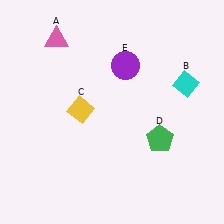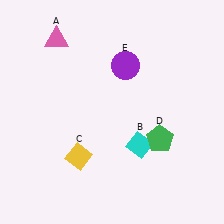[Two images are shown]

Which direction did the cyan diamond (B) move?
The cyan diamond (B) moved down.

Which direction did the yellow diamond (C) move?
The yellow diamond (C) moved down.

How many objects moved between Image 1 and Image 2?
2 objects moved between the two images.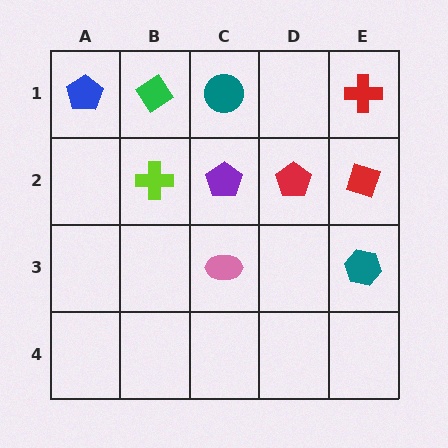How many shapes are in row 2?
4 shapes.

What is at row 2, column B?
A lime cross.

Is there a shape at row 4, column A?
No, that cell is empty.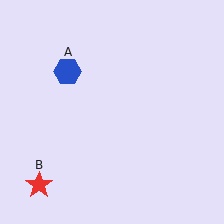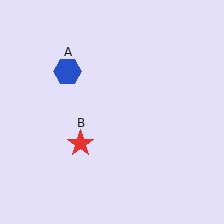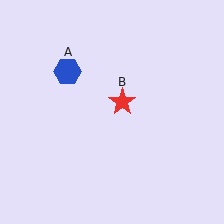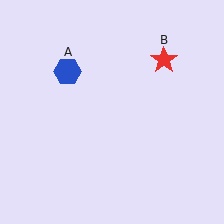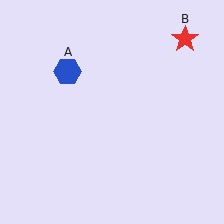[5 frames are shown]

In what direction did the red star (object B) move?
The red star (object B) moved up and to the right.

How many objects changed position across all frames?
1 object changed position: red star (object B).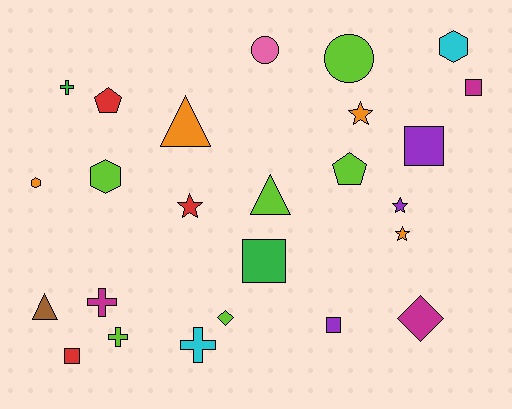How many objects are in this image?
There are 25 objects.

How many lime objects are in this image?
There are 6 lime objects.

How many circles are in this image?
There are 2 circles.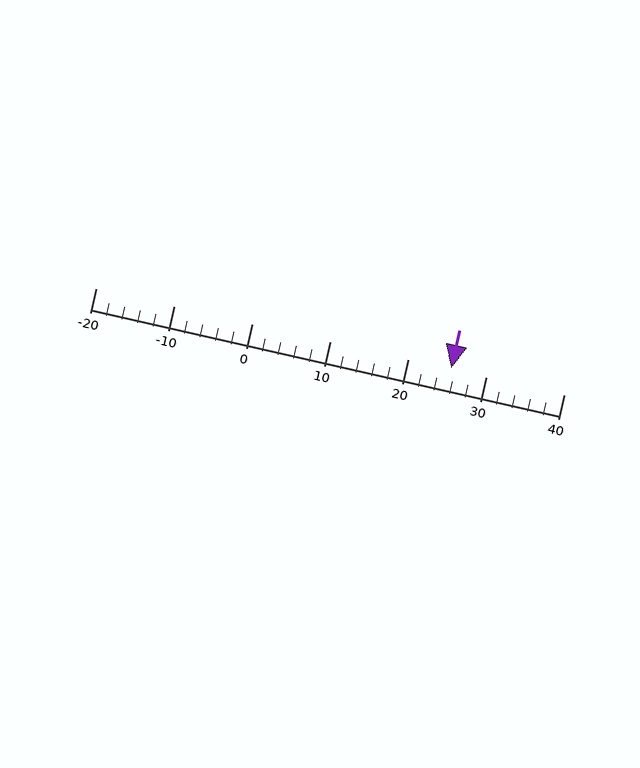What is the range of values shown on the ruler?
The ruler shows values from -20 to 40.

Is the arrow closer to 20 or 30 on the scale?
The arrow is closer to 30.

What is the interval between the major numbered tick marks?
The major tick marks are spaced 10 units apart.